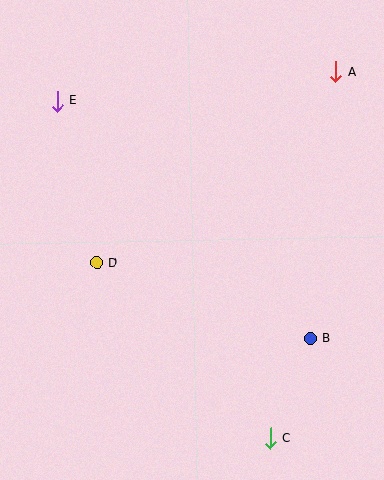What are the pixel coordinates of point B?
Point B is at (310, 339).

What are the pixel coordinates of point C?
Point C is at (270, 438).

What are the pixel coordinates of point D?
Point D is at (96, 263).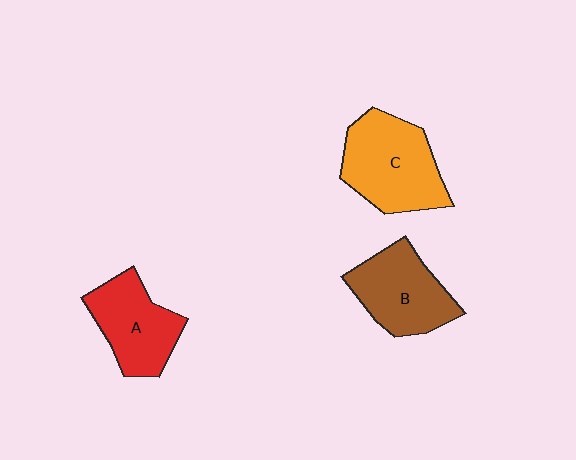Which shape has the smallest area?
Shape A (red).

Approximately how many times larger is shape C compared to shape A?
Approximately 1.3 times.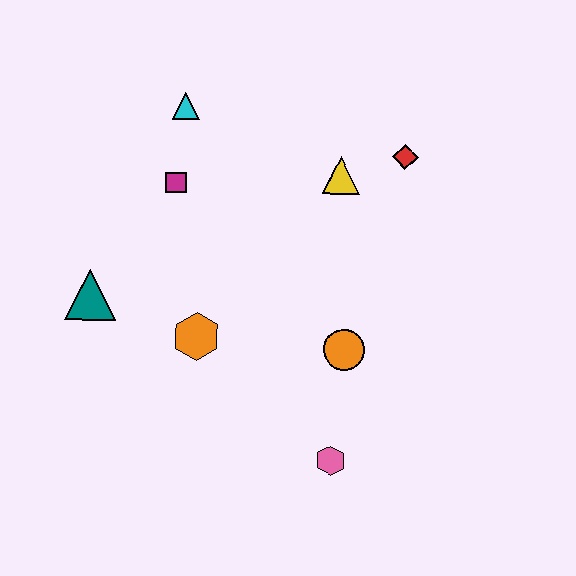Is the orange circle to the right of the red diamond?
No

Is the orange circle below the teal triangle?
Yes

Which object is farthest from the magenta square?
The pink hexagon is farthest from the magenta square.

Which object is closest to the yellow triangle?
The red diamond is closest to the yellow triangle.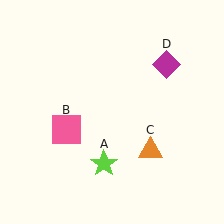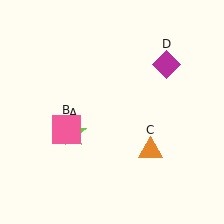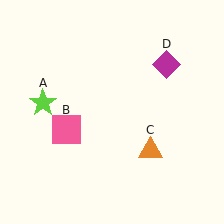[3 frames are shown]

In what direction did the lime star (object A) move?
The lime star (object A) moved up and to the left.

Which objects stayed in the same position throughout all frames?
Pink square (object B) and orange triangle (object C) and magenta diamond (object D) remained stationary.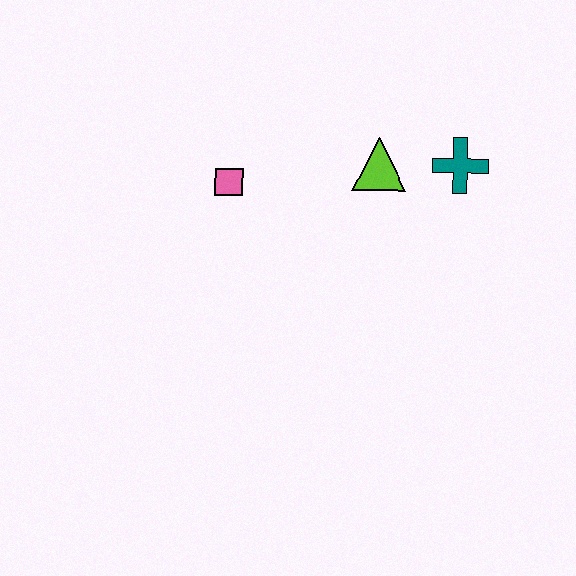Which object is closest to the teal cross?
The lime triangle is closest to the teal cross.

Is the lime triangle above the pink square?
Yes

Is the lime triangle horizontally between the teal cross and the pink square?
Yes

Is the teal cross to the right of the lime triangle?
Yes